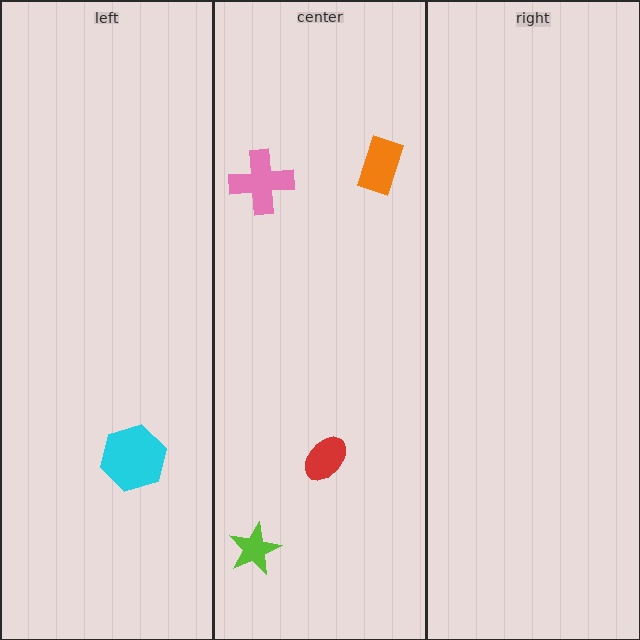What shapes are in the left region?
The cyan hexagon.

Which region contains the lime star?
The center region.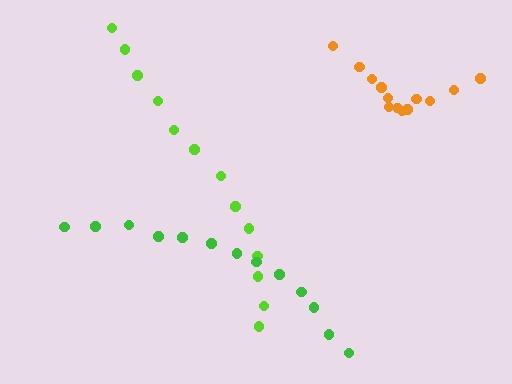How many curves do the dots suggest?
There are 3 distinct paths.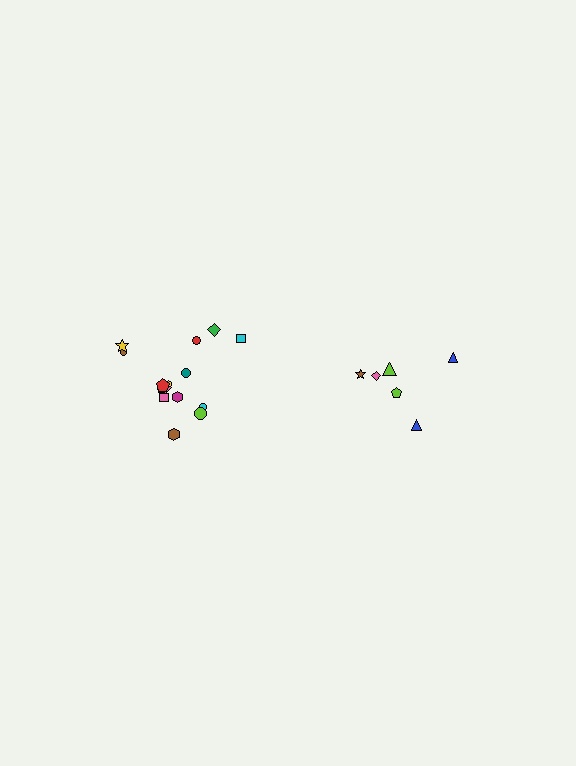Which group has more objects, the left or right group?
The left group.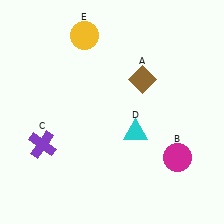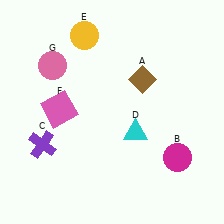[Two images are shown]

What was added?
A pink square (F), a pink circle (G) were added in Image 2.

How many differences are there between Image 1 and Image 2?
There are 2 differences between the two images.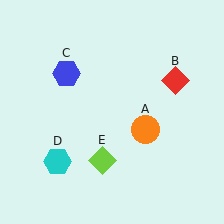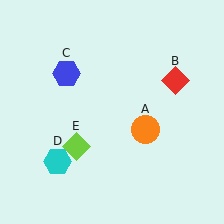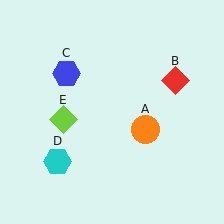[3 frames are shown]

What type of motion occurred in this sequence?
The lime diamond (object E) rotated clockwise around the center of the scene.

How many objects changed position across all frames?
1 object changed position: lime diamond (object E).